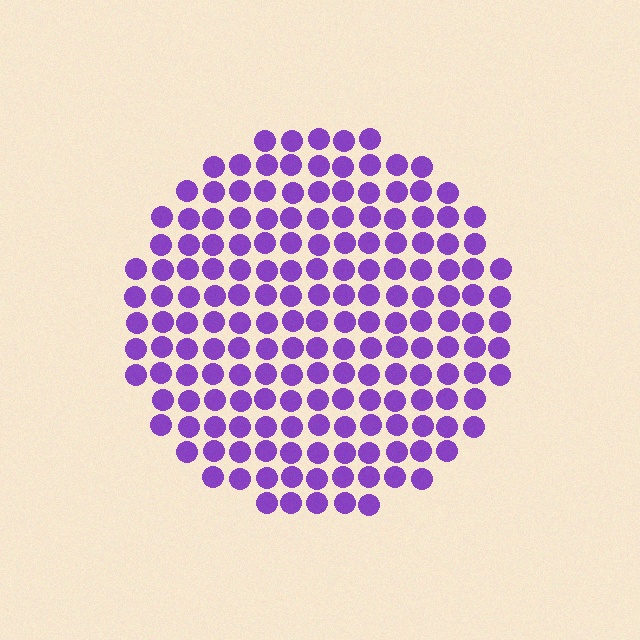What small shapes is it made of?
It is made of small circles.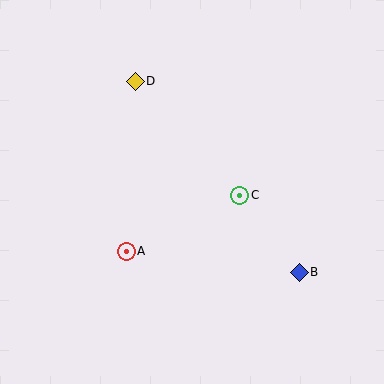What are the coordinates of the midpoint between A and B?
The midpoint between A and B is at (213, 262).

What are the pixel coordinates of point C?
Point C is at (240, 195).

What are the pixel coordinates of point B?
Point B is at (299, 272).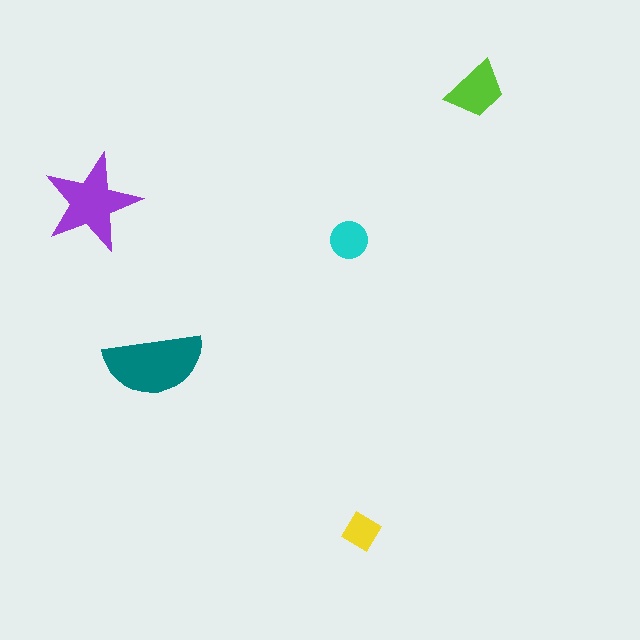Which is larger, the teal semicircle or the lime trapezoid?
The teal semicircle.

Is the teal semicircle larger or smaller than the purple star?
Larger.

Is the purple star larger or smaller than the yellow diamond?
Larger.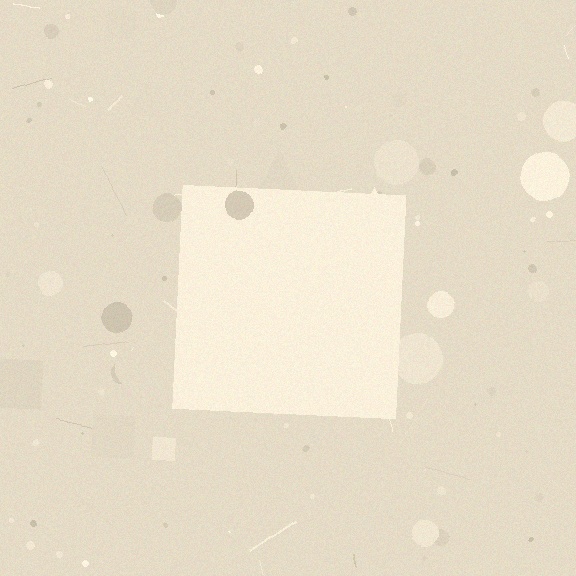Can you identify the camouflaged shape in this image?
The camouflaged shape is a square.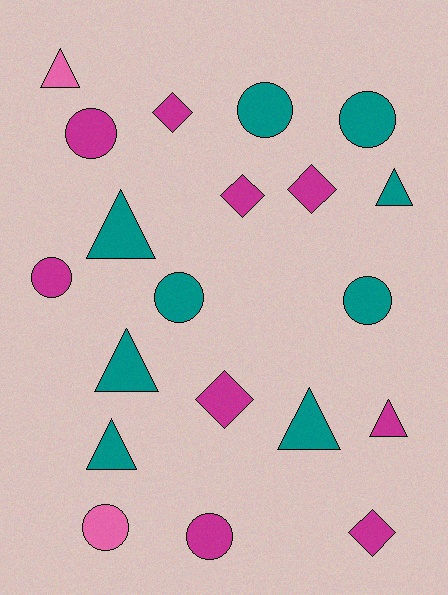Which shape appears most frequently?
Circle, with 8 objects.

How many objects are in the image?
There are 20 objects.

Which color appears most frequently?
Magenta, with 9 objects.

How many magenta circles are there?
There are 3 magenta circles.